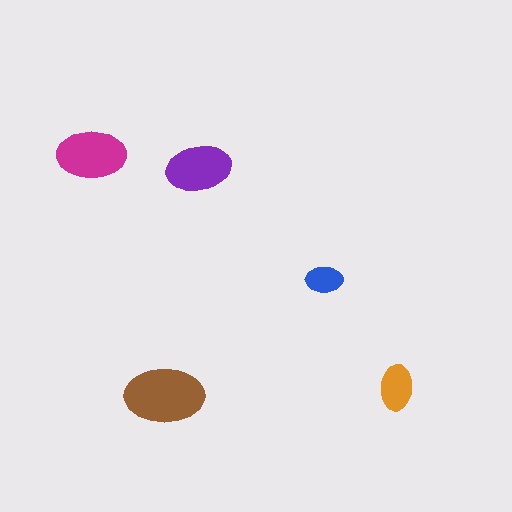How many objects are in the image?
There are 5 objects in the image.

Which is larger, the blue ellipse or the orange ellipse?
The orange one.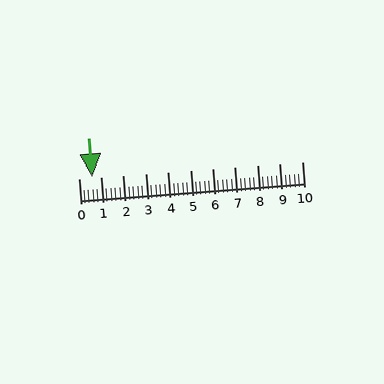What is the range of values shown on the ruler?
The ruler shows values from 0 to 10.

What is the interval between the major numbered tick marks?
The major tick marks are spaced 1 units apart.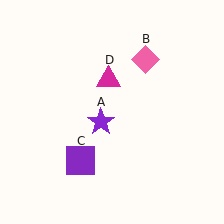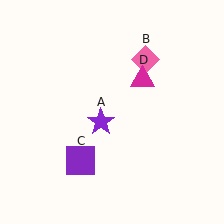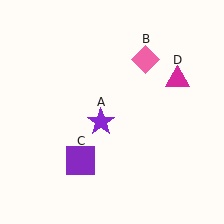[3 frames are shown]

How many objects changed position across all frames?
1 object changed position: magenta triangle (object D).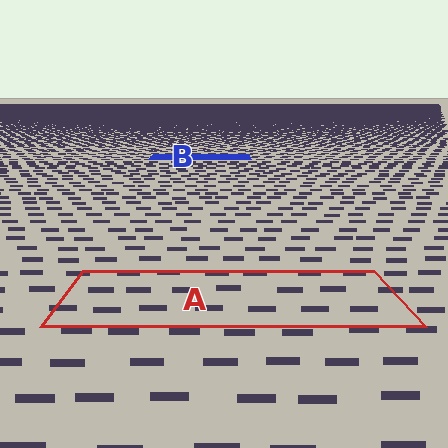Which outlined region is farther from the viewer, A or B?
Region B is farther from the viewer — the texture elements inside it appear smaller and more densely packed.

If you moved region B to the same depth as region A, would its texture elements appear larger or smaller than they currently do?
They would appear larger. At a closer depth, the same texture elements are projected at a bigger on-screen size.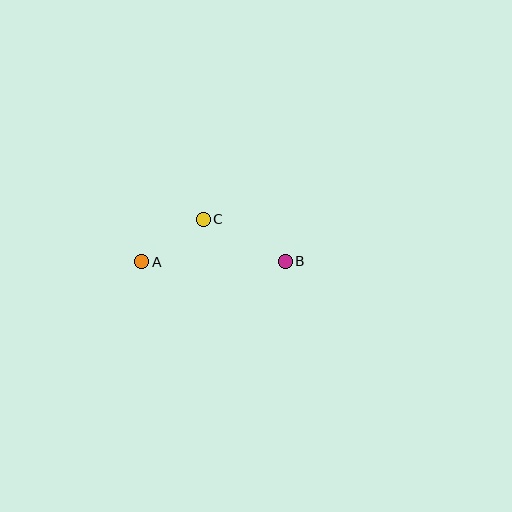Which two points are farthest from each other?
Points A and B are farthest from each other.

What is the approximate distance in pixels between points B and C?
The distance between B and C is approximately 92 pixels.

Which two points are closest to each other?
Points A and C are closest to each other.